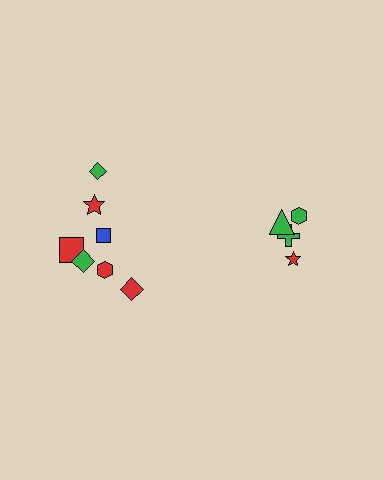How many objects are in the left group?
There are 7 objects.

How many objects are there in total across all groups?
There are 11 objects.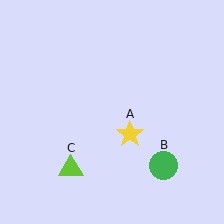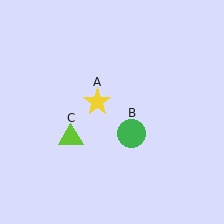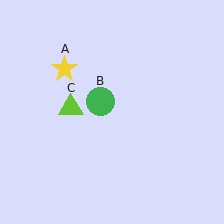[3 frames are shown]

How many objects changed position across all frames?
3 objects changed position: yellow star (object A), green circle (object B), lime triangle (object C).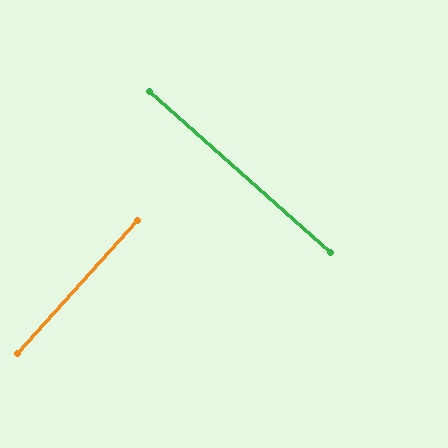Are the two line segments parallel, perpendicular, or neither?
Perpendicular — they meet at approximately 89°.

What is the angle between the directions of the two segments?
Approximately 89 degrees.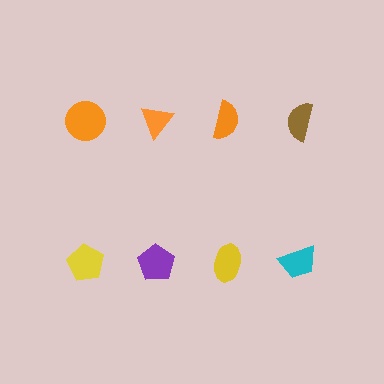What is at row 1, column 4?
A brown semicircle.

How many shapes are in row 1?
4 shapes.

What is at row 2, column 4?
A cyan trapezoid.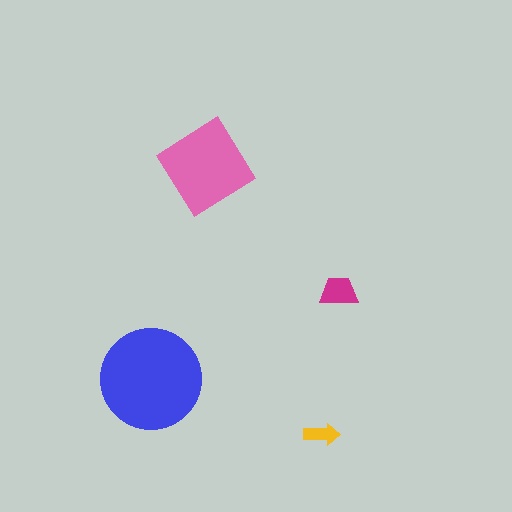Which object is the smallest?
The yellow arrow.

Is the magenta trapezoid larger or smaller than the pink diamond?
Smaller.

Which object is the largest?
The blue circle.